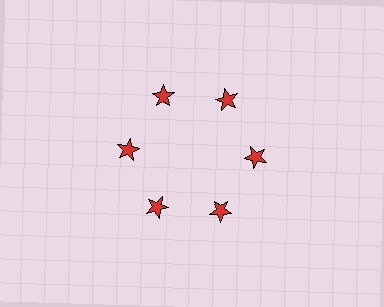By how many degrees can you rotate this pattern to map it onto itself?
The pattern maps onto itself every 60 degrees of rotation.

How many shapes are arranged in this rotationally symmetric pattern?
There are 6 shapes, arranged in 6 groups of 1.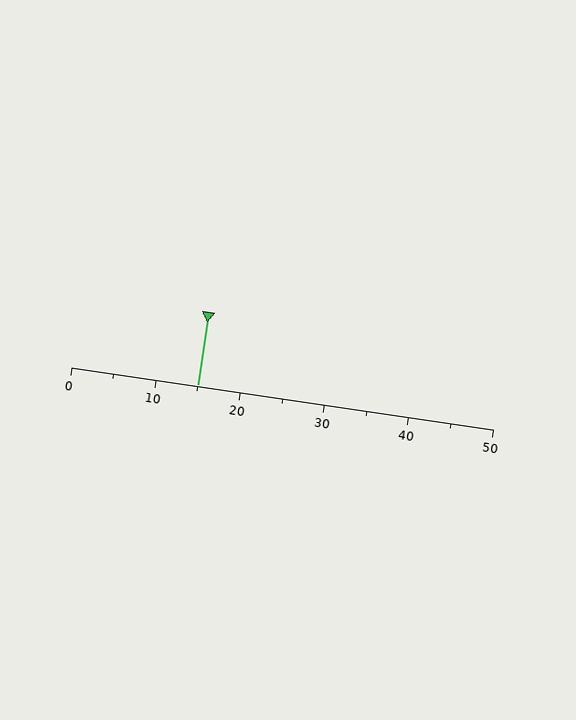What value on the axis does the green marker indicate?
The marker indicates approximately 15.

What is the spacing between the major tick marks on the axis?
The major ticks are spaced 10 apart.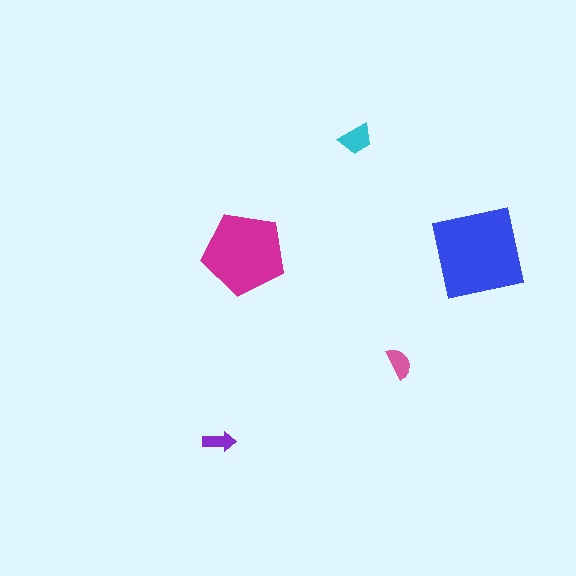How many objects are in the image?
There are 5 objects in the image.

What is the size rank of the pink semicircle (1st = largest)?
4th.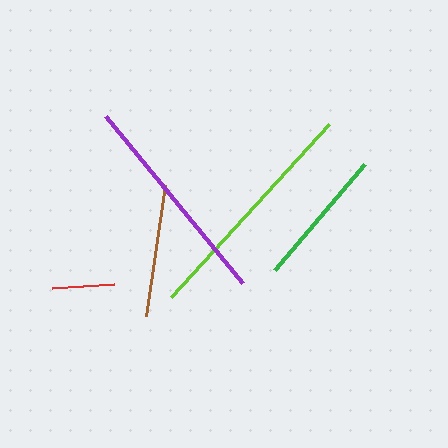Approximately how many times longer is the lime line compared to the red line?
The lime line is approximately 3.8 times the length of the red line.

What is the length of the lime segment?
The lime segment is approximately 234 pixels long.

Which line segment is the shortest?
The red line is the shortest at approximately 62 pixels.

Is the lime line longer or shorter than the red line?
The lime line is longer than the red line.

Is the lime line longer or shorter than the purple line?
The lime line is longer than the purple line.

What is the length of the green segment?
The green segment is approximately 139 pixels long.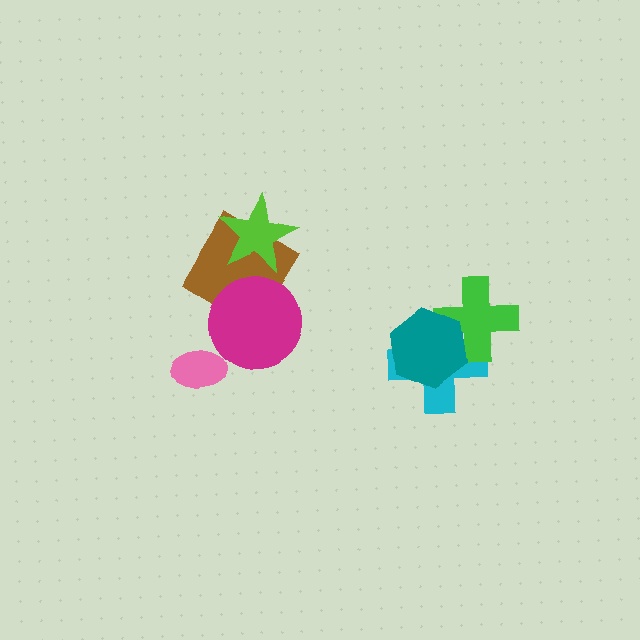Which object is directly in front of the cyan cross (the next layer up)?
The green cross is directly in front of the cyan cross.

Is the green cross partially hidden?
Yes, it is partially covered by another shape.